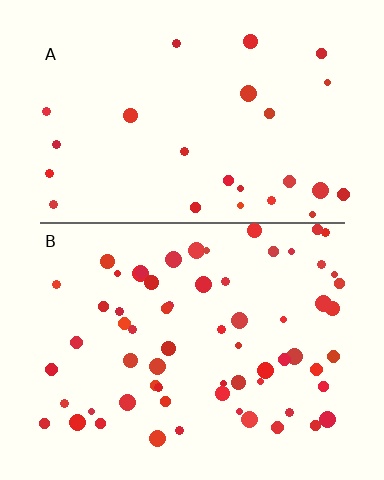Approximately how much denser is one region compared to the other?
Approximately 2.5× — region B over region A.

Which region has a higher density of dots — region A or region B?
B (the bottom).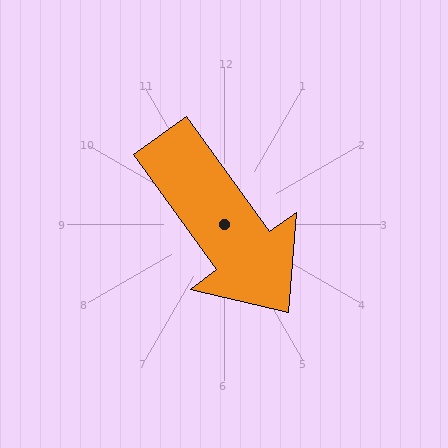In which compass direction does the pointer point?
Southeast.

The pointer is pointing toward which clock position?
Roughly 5 o'clock.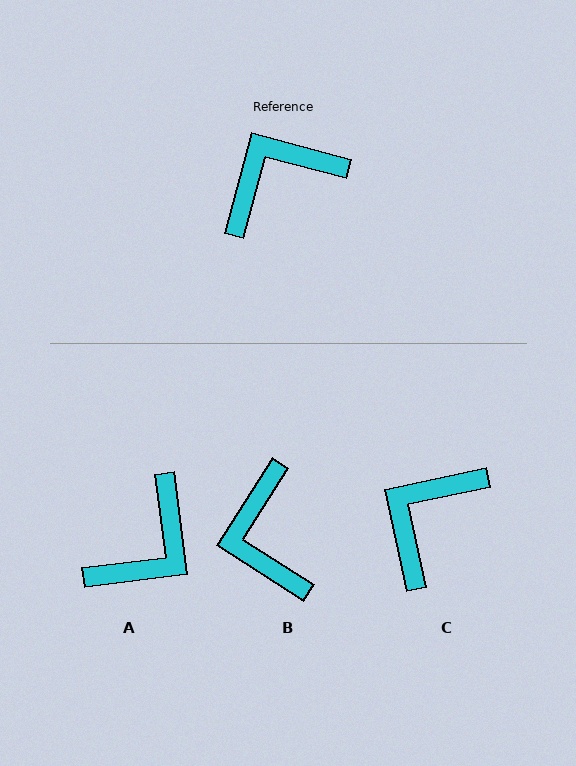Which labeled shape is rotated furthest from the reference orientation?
A, about 158 degrees away.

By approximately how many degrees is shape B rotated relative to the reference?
Approximately 72 degrees counter-clockwise.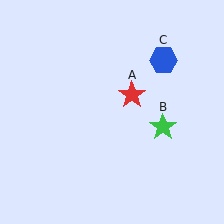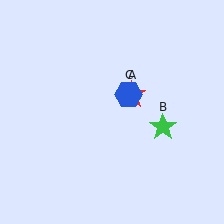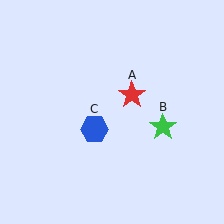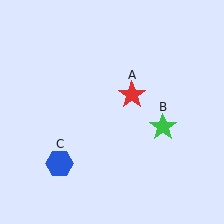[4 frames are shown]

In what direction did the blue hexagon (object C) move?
The blue hexagon (object C) moved down and to the left.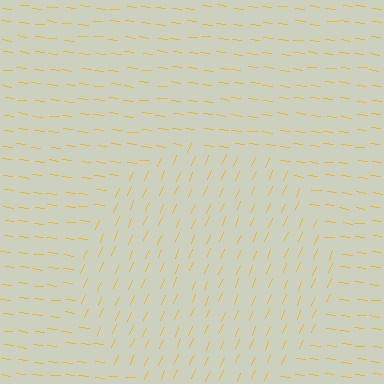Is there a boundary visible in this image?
Yes, there is a texture boundary formed by a change in line orientation.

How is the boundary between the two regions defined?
The boundary is defined purely by a change in line orientation (approximately 73 degrees difference). All lines are the same color and thickness.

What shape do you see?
I see a circle.